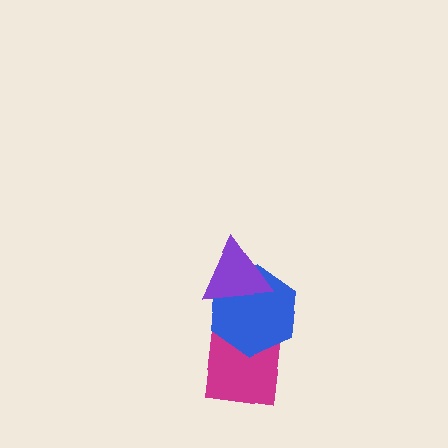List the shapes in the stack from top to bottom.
From top to bottom: the purple triangle, the blue hexagon, the magenta square.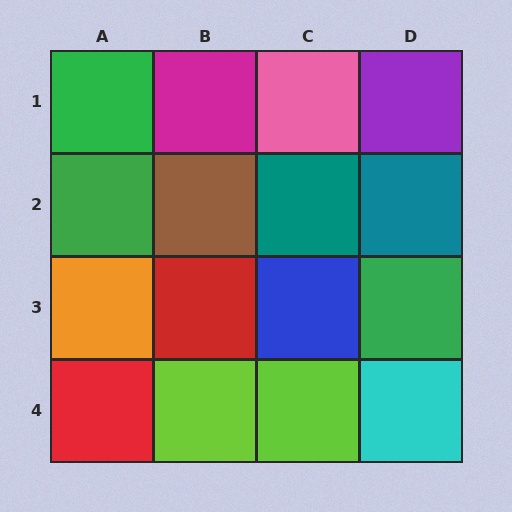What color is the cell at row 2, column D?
Teal.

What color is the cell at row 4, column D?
Cyan.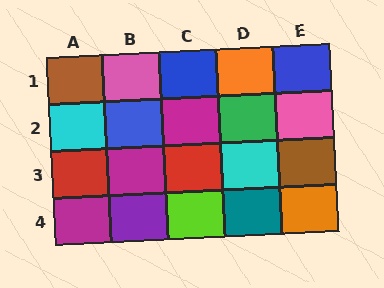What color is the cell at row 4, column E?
Orange.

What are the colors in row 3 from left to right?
Red, magenta, red, cyan, brown.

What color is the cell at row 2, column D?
Green.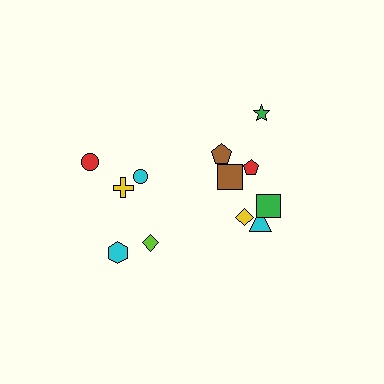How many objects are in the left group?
There are 5 objects.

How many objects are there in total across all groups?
There are 12 objects.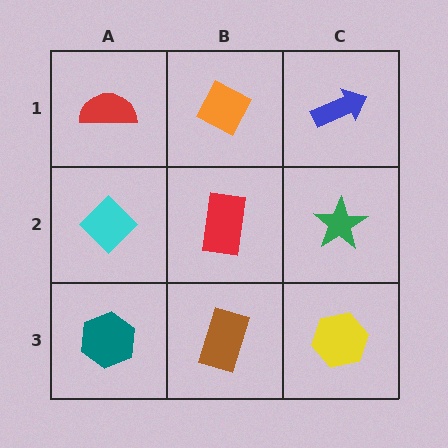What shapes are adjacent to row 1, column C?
A green star (row 2, column C), an orange diamond (row 1, column B).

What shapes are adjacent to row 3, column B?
A red rectangle (row 2, column B), a teal hexagon (row 3, column A), a yellow hexagon (row 3, column C).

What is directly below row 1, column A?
A cyan diamond.